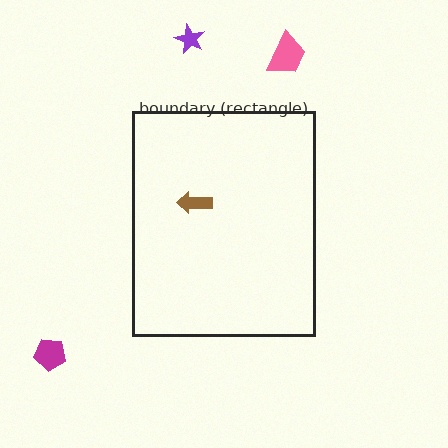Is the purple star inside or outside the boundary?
Outside.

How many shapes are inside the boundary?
1 inside, 3 outside.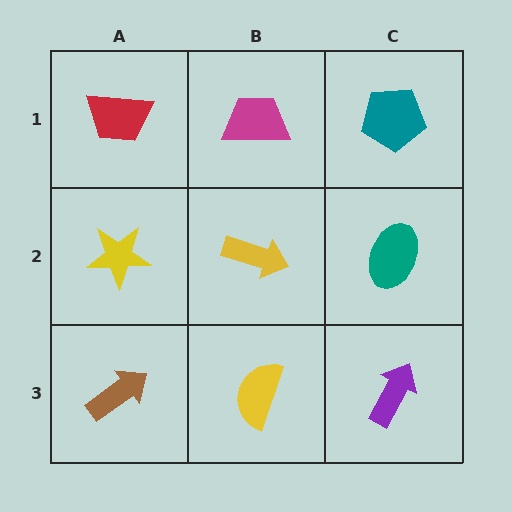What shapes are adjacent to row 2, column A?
A red trapezoid (row 1, column A), a brown arrow (row 3, column A), a yellow arrow (row 2, column B).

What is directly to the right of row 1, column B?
A teal pentagon.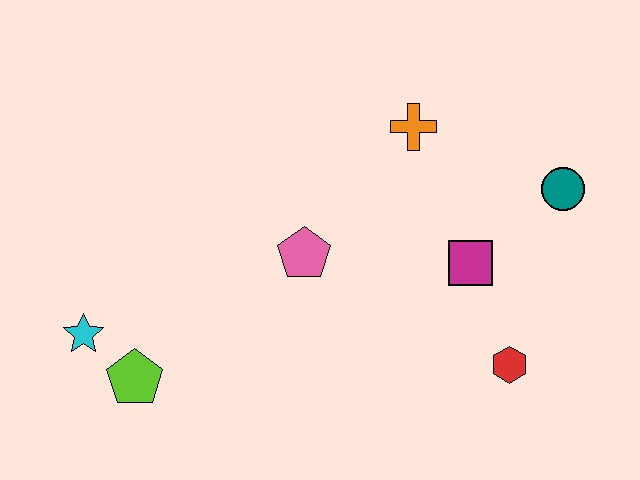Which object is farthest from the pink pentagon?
The teal circle is farthest from the pink pentagon.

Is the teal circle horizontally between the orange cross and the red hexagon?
No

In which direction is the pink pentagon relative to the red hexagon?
The pink pentagon is to the left of the red hexagon.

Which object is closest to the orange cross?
The magenta square is closest to the orange cross.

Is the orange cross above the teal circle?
Yes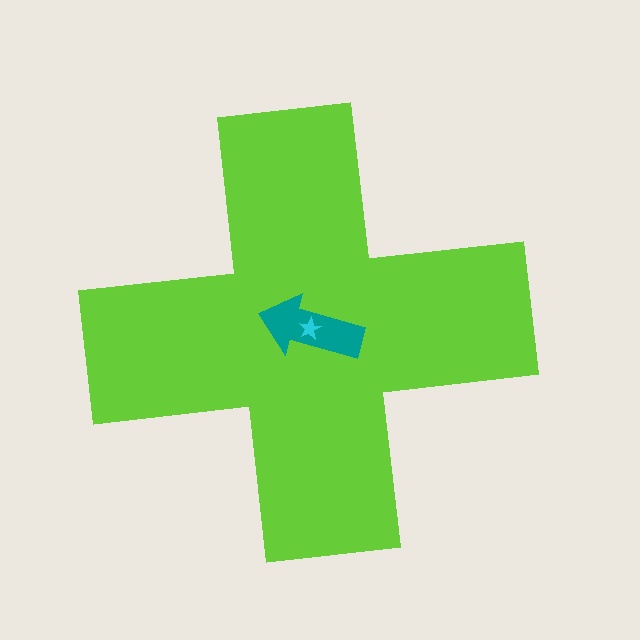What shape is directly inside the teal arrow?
The cyan star.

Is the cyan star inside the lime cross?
Yes.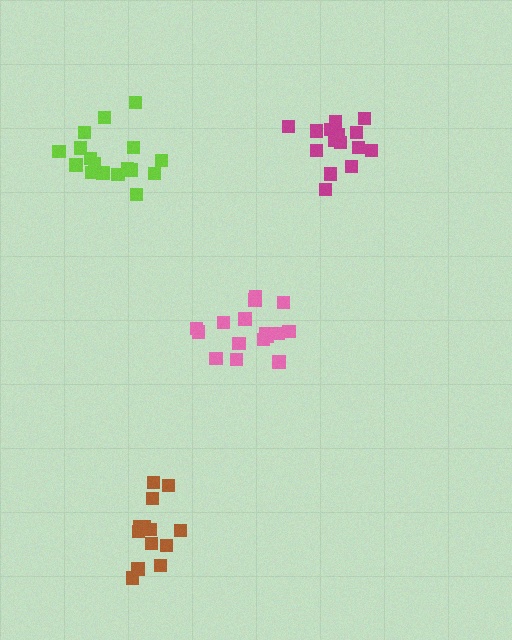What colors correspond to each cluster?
The clusters are colored: brown, magenta, pink, lime.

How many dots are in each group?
Group 1: 13 dots, Group 2: 15 dots, Group 3: 16 dots, Group 4: 17 dots (61 total).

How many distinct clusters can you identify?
There are 4 distinct clusters.